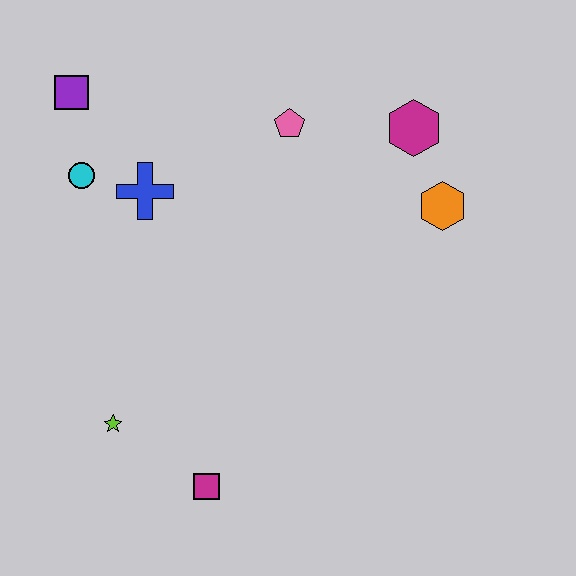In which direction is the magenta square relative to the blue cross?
The magenta square is below the blue cross.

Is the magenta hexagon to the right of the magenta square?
Yes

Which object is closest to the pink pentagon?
The magenta hexagon is closest to the pink pentagon.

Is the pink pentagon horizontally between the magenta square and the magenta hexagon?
Yes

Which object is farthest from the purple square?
The magenta square is farthest from the purple square.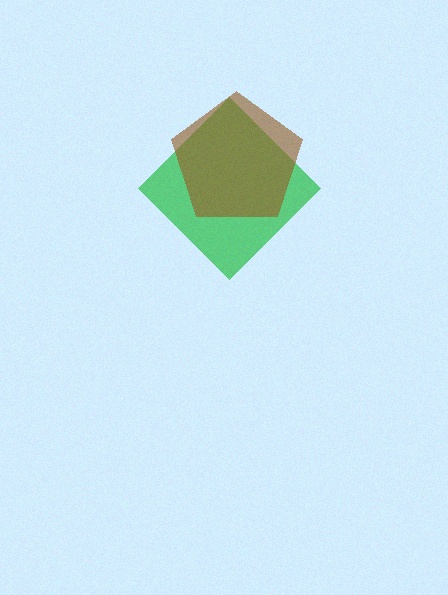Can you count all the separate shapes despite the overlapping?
Yes, there are 2 separate shapes.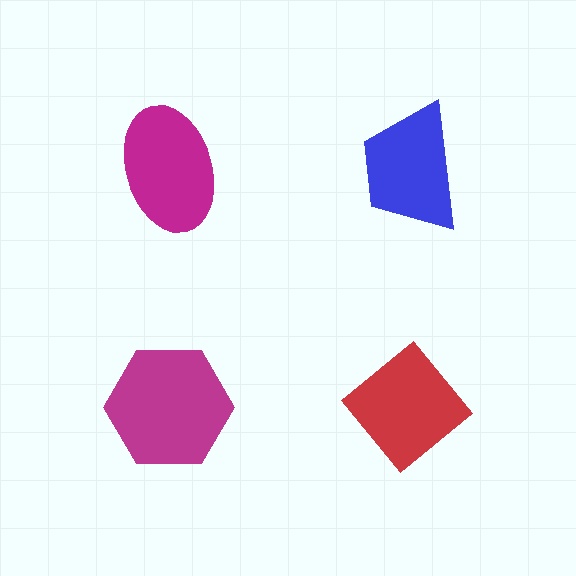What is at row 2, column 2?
A red diamond.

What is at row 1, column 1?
A magenta ellipse.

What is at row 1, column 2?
A blue trapezoid.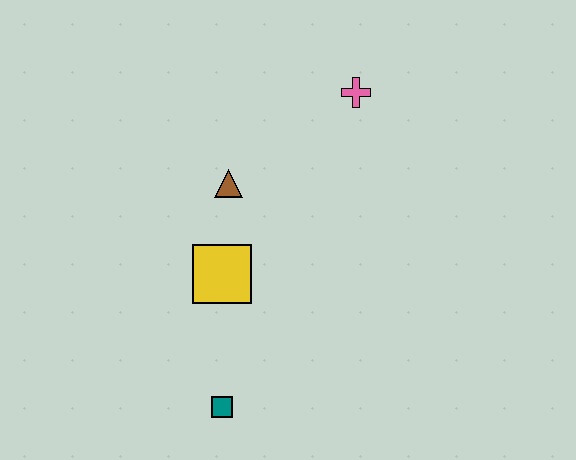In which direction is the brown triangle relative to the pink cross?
The brown triangle is to the left of the pink cross.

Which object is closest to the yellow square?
The brown triangle is closest to the yellow square.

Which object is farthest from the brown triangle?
The teal square is farthest from the brown triangle.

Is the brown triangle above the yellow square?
Yes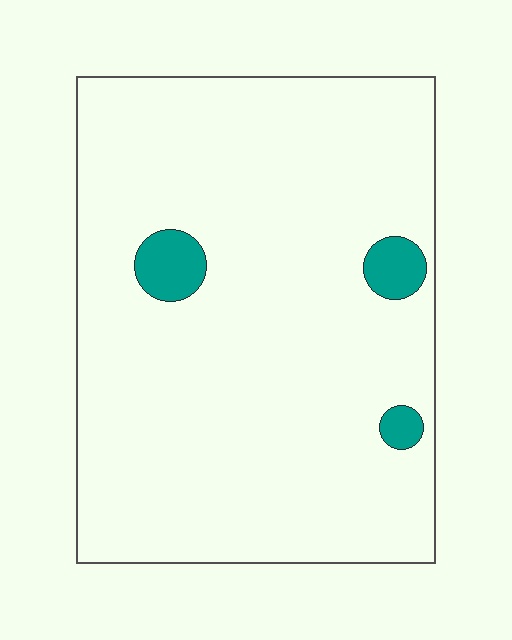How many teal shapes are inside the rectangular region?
3.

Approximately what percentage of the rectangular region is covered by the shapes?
Approximately 5%.